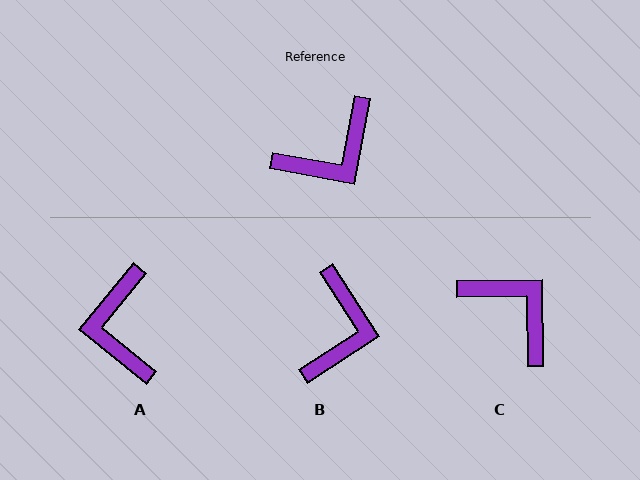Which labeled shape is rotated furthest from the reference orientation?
A, about 119 degrees away.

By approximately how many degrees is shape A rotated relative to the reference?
Approximately 119 degrees clockwise.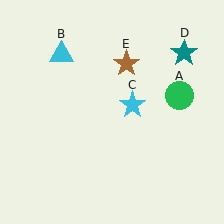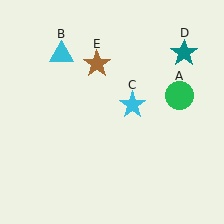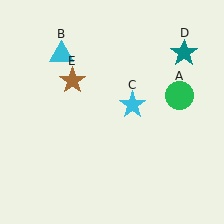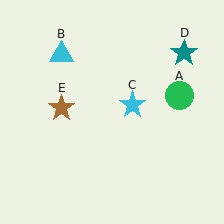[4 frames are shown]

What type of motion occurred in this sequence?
The brown star (object E) rotated counterclockwise around the center of the scene.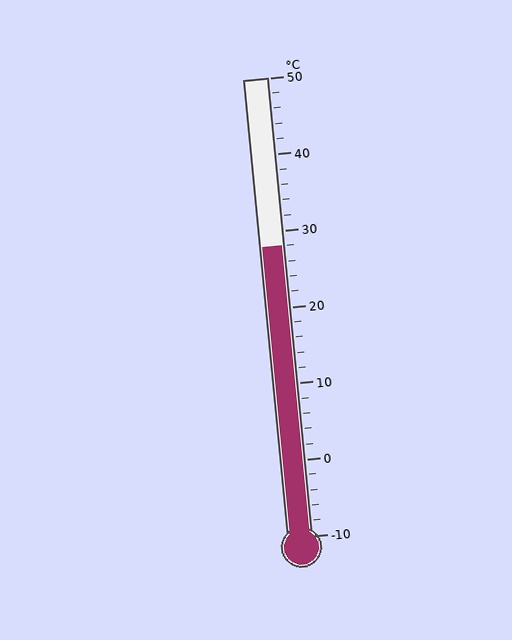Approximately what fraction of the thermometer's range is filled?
The thermometer is filled to approximately 65% of its range.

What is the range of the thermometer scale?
The thermometer scale ranges from -10°C to 50°C.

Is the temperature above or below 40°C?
The temperature is below 40°C.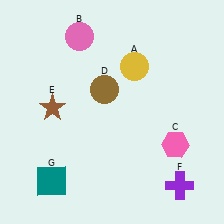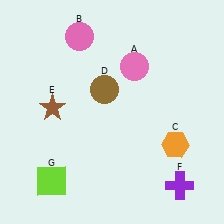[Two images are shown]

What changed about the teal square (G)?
In Image 1, G is teal. In Image 2, it changed to lime.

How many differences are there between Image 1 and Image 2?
There are 3 differences between the two images.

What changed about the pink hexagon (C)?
In Image 1, C is pink. In Image 2, it changed to orange.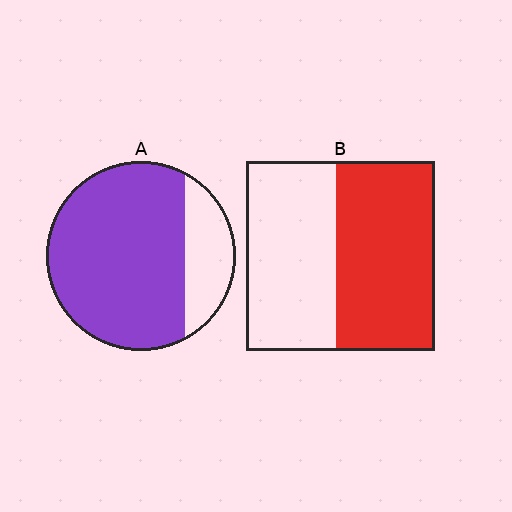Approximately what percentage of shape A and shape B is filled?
A is approximately 80% and B is approximately 50%.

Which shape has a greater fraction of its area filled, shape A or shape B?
Shape A.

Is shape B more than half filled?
Roughly half.